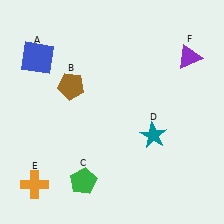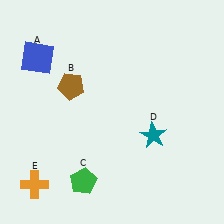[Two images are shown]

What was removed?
The purple triangle (F) was removed in Image 2.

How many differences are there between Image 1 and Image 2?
There is 1 difference between the two images.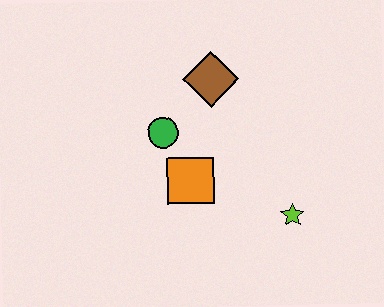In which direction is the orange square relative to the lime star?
The orange square is to the left of the lime star.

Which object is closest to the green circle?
The orange square is closest to the green circle.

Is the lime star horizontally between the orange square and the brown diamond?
No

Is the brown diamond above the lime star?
Yes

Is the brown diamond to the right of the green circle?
Yes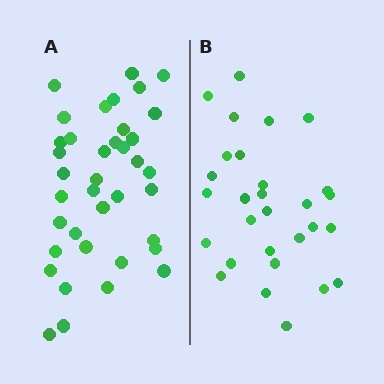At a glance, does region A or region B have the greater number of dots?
Region A (the left region) has more dots.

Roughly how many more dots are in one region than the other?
Region A has roughly 8 or so more dots than region B.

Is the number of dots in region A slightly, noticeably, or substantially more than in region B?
Region A has noticeably more, but not dramatically so. The ratio is roughly 1.3 to 1.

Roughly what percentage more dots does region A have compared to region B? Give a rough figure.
About 30% more.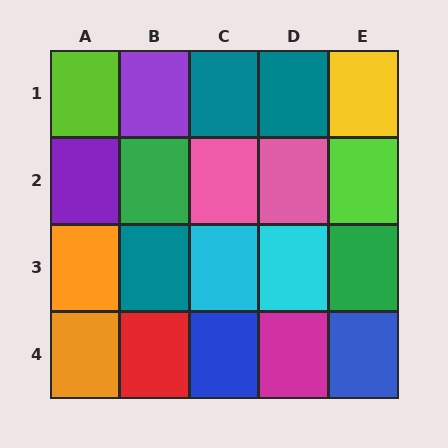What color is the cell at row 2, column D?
Pink.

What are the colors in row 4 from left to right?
Orange, red, blue, magenta, blue.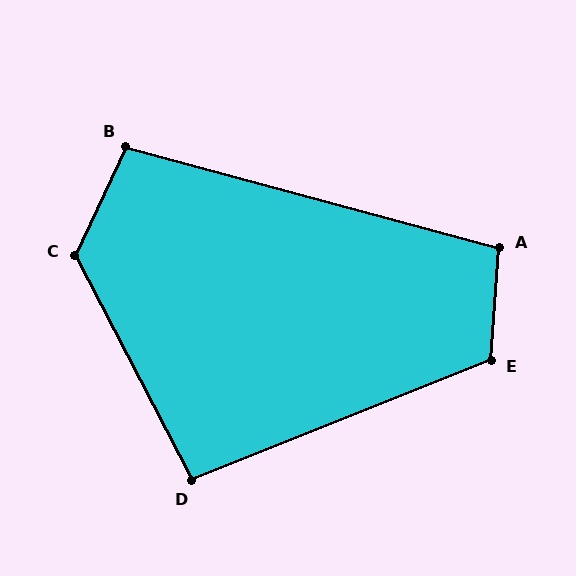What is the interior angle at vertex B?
Approximately 100 degrees (obtuse).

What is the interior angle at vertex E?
Approximately 116 degrees (obtuse).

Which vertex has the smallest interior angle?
D, at approximately 95 degrees.